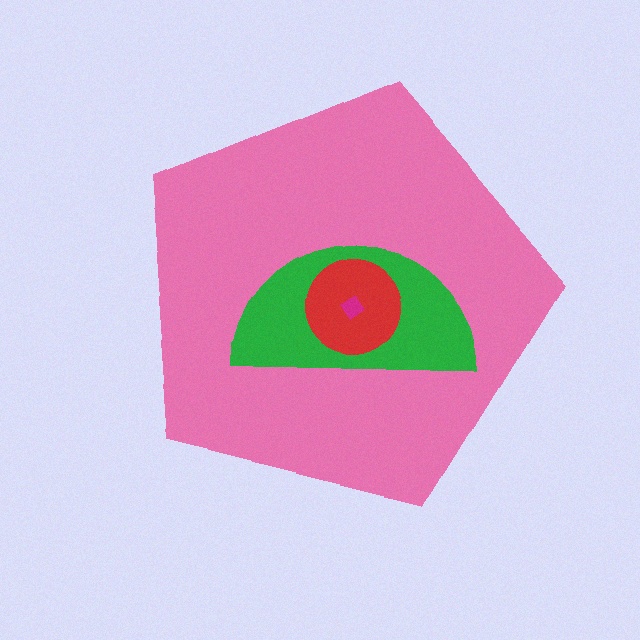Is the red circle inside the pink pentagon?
Yes.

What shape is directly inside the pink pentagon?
The green semicircle.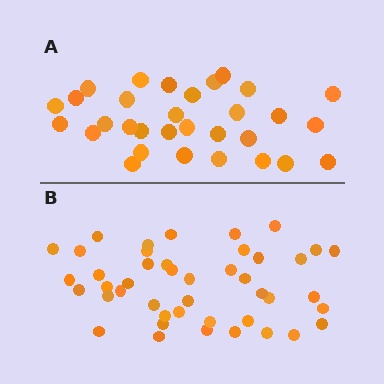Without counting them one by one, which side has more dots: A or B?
Region B (the bottom region) has more dots.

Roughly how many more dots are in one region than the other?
Region B has approximately 15 more dots than region A.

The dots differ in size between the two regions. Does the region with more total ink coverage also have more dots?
No. Region A has more total ink coverage because its dots are larger, but region B actually contains more individual dots. Total area can be misleading — the number of items is what matters here.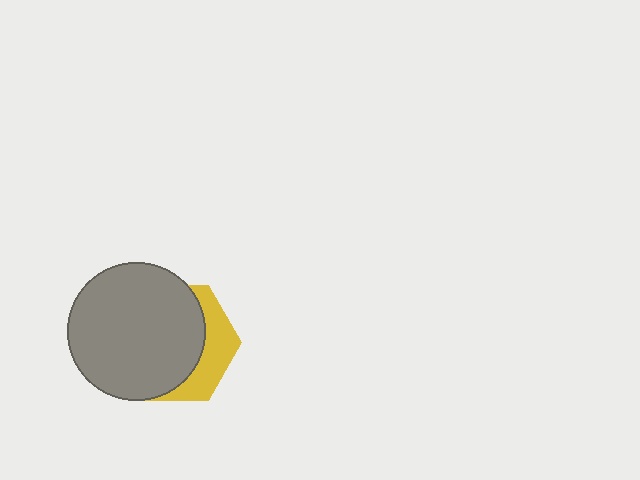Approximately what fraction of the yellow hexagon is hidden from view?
Roughly 69% of the yellow hexagon is hidden behind the gray circle.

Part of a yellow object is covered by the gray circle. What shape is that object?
It is a hexagon.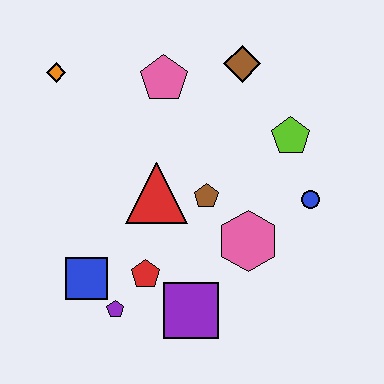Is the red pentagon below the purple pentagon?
No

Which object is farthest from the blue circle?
The orange diamond is farthest from the blue circle.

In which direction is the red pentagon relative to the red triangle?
The red pentagon is below the red triangle.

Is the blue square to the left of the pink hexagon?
Yes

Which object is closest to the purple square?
The red pentagon is closest to the purple square.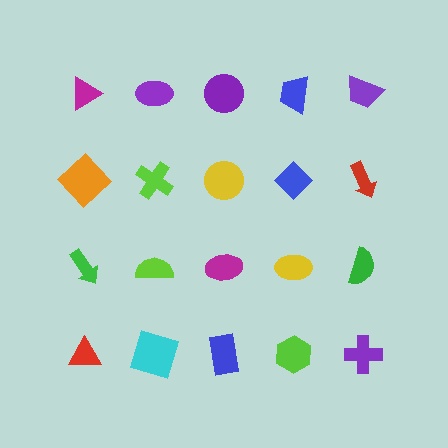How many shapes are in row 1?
5 shapes.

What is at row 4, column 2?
A cyan square.